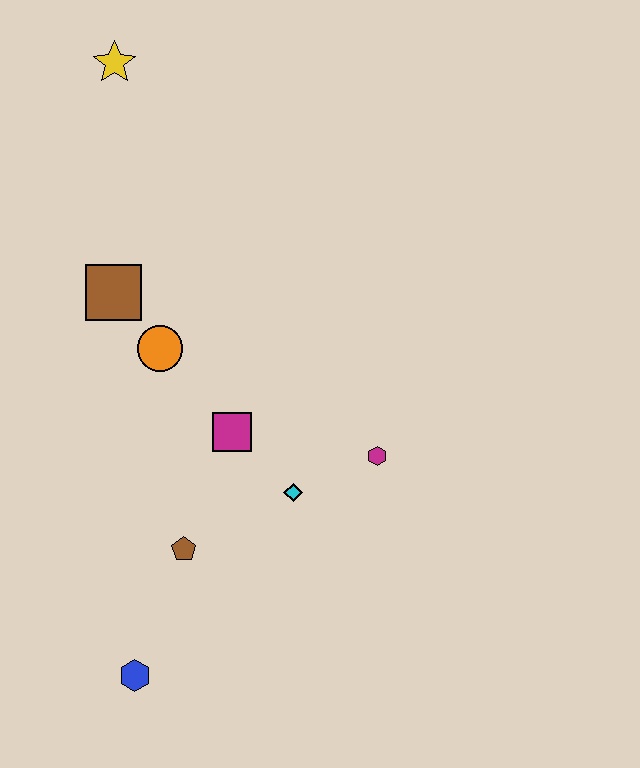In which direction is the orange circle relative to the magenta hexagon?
The orange circle is to the left of the magenta hexagon.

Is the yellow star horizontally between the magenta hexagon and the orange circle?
No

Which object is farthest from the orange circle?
The blue hexagon is farthest from the orange circle.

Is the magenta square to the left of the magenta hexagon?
Yes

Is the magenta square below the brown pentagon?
No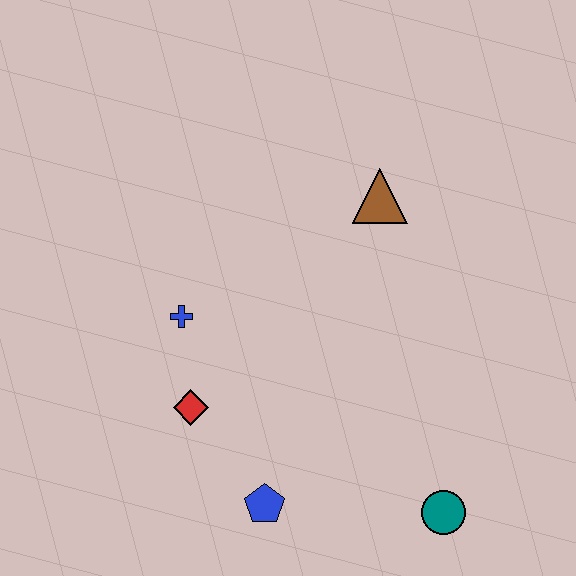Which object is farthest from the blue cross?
The teal circle is farthest from the blue cross.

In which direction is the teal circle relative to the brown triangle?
The teal circle is below the brown triangle.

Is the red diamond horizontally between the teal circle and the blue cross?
Yes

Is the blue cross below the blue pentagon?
No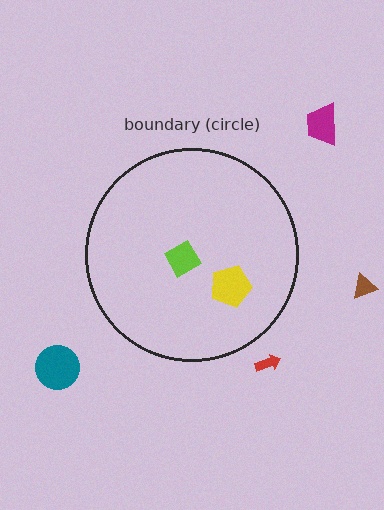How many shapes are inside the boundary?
2 inside, 4 outside.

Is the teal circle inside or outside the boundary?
Outside.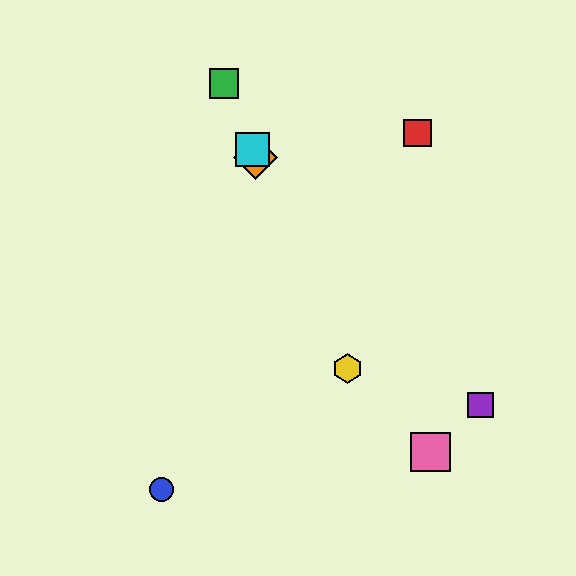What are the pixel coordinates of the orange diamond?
The orange diamond is at (256, 157).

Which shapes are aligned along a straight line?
The green square, the yellow hexagon, the orange diamond, the cyan square are aligned along a straight line.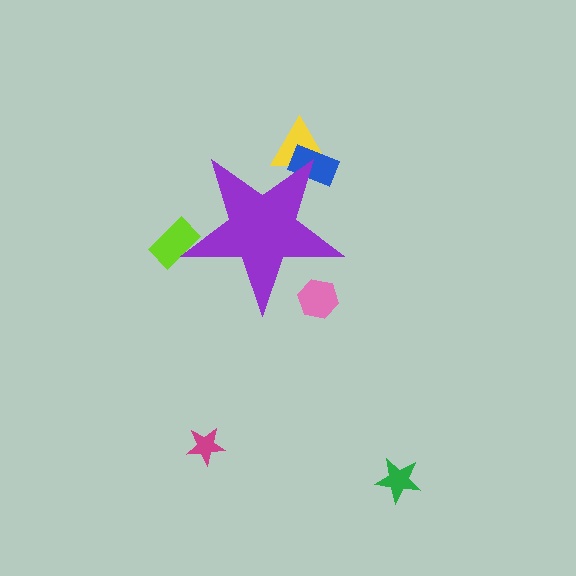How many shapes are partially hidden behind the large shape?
4 shapes are partially hidden.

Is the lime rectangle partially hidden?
Yes, the lime rectangle is partially hidden behind the purple star.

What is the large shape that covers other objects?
A purple star.